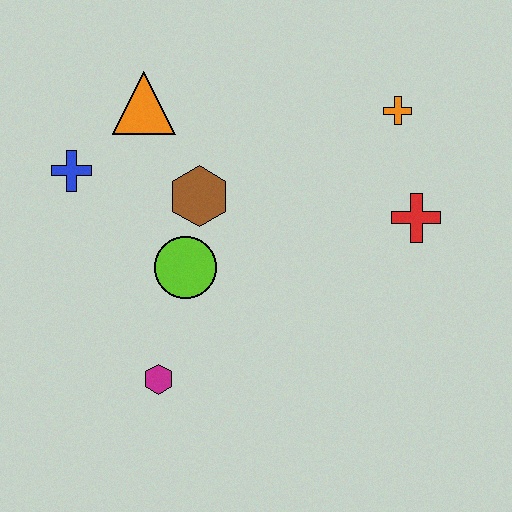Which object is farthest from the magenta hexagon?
The orange cross is farthest from the magenta hexagon.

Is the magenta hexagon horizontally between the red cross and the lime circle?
No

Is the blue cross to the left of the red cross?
Yes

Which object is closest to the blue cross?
The orange triangle is closest to the blue cross.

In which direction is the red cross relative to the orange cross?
The red cross is below the orange cross.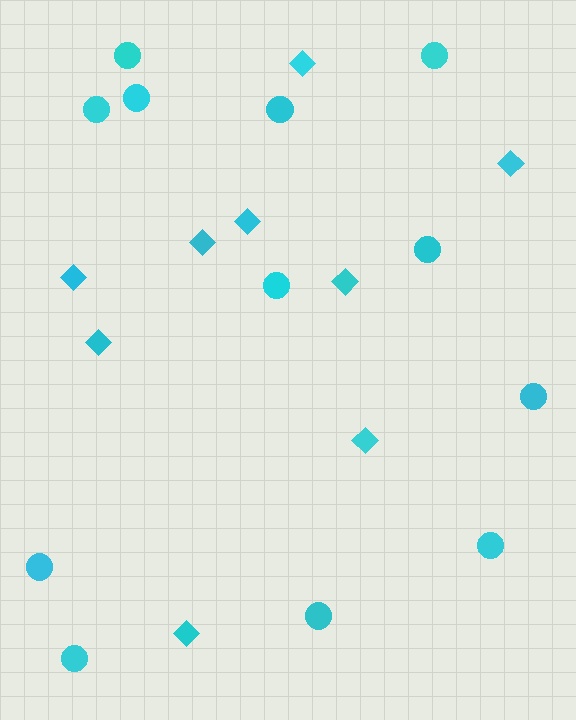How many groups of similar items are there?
There are 2 groups: one group of circles (12) and one group of diamonds (9).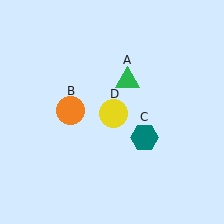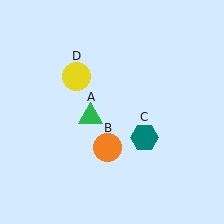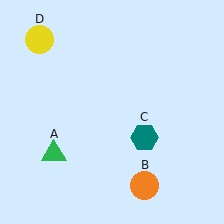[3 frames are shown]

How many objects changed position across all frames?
3 objects changed position: green triangle (object A), orange circle (object B), yellow circle (object D).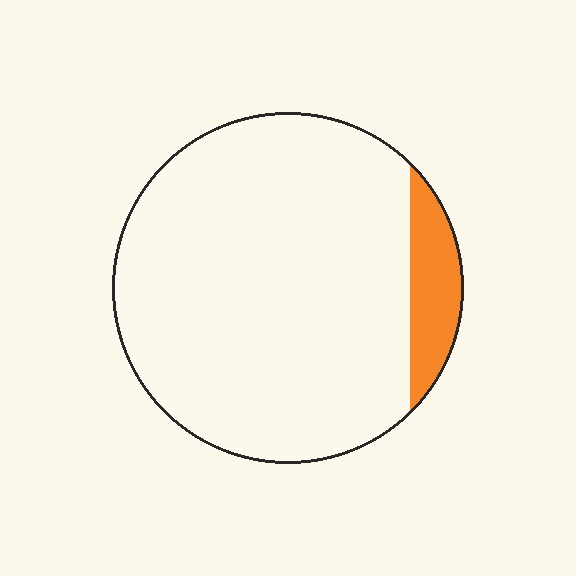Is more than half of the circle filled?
No.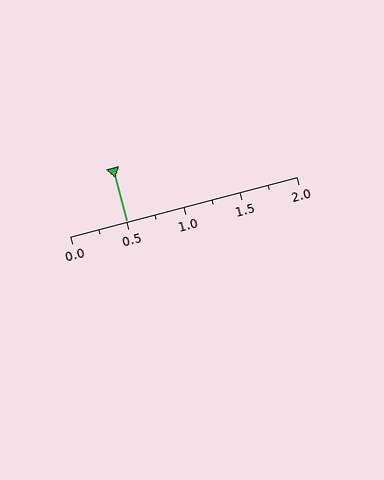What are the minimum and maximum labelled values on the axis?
The axis runs from 0.0 to 2.0.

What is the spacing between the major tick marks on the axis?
The major ticks are spaced 0.5 apart.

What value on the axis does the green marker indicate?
The marker indicates approximately 0.5.